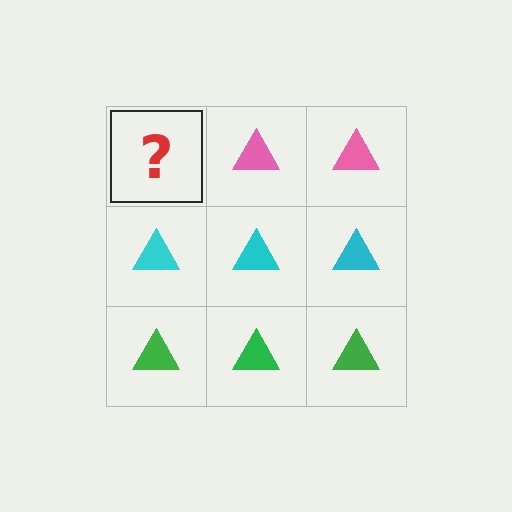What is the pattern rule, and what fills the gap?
The rule is that each row has a consistent color. The gap should be filled with a pink triangle.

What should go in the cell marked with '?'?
The missing cell should contain a pink triangle.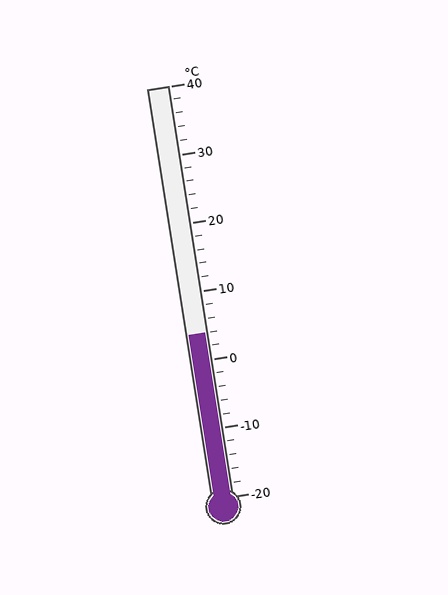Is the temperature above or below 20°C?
The temperature is below 20°C.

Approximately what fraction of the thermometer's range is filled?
The thermometer is filled to approximately 40% of its range.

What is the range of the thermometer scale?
The thermometer scale ranges from -20°C to 40°C.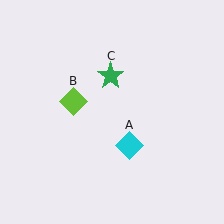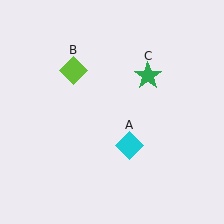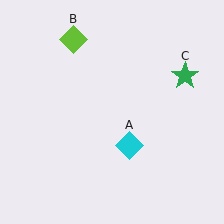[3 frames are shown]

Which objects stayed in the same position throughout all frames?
Cyan diamond (object A) remained stationary.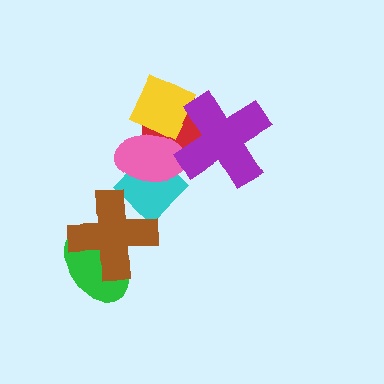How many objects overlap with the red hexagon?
4 objects overlap with the red hexagon.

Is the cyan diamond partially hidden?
Yes, it is partially covered by another shape.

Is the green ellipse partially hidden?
Yes, it is partially covered by another shape.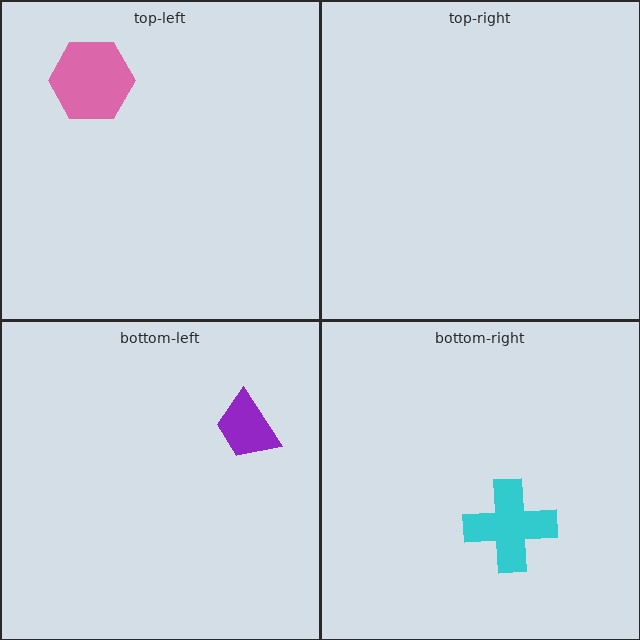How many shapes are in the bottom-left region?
1.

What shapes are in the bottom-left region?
The purple trapezoid.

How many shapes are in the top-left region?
1.